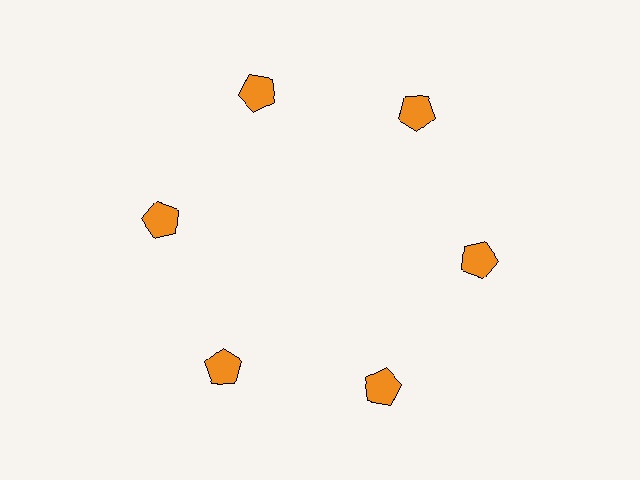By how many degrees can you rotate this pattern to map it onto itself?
The pattern maps onto itself every 60 degrees of rotation.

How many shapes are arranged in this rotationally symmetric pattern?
There are 6 shapes, arranged in 6 groups of 1.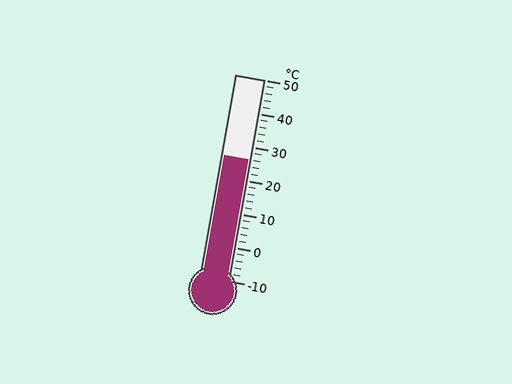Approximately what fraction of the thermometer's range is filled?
The thermometer is filled to approximately 60% of its range.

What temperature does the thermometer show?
The thermometer shows approximately 26°C.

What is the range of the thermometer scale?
The thermometer scale ranges from -10°C to 50°C.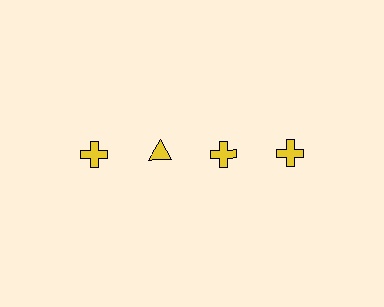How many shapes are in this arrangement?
There are 4 shapes arranged in a grid pattern.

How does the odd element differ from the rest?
It has a different shape: triangle instead of cross.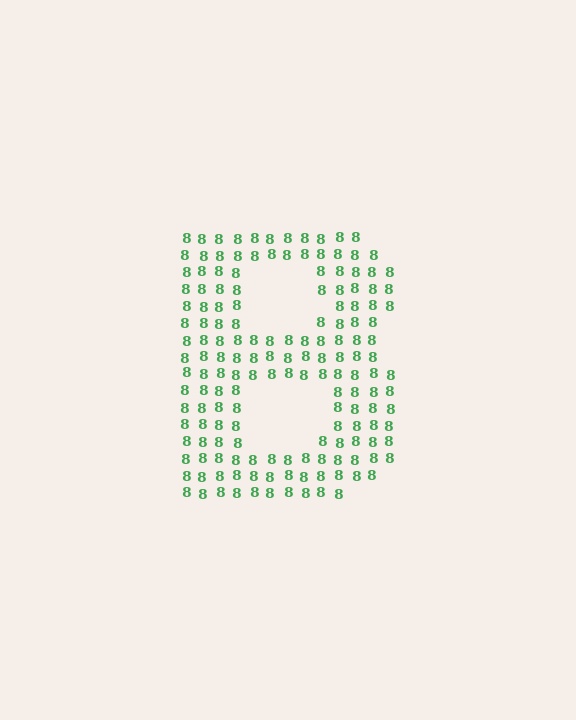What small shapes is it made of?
It is made of small digit 8's.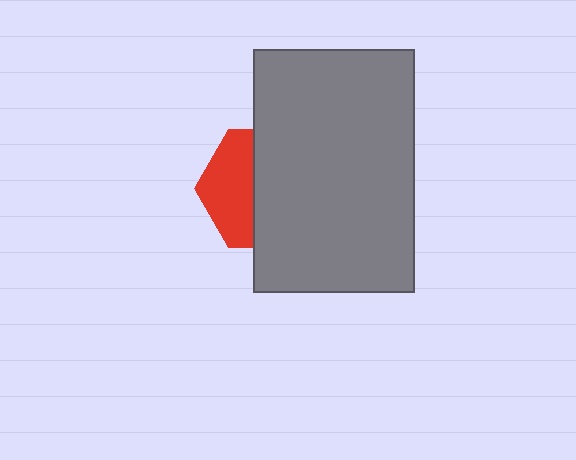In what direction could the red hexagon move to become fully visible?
The red hexagon could move left. That would shift it out from behind the gray rectangle entirely.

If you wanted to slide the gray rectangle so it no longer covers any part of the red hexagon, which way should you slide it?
Slide it right — that is the most direct way to separate the two shapes.